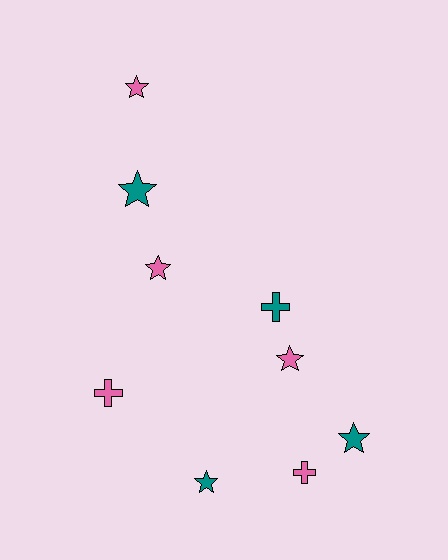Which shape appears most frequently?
Star, with 6 objects.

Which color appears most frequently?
Pink, with 5 objects.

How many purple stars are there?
There are no purple stars.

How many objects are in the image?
There are 9 objects.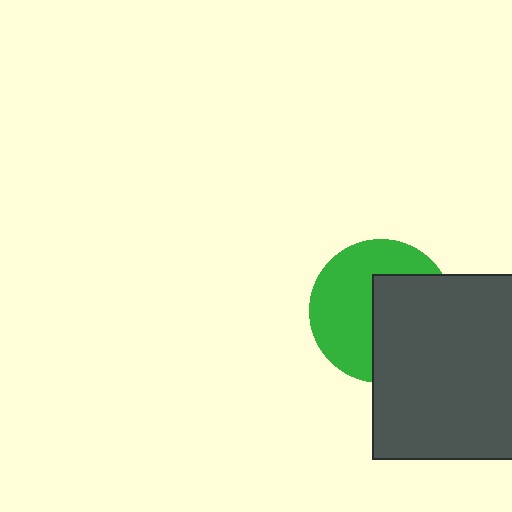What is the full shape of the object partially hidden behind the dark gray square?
The partially hidden object is a green circle.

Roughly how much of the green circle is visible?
About half of it is visible (roughly 53%).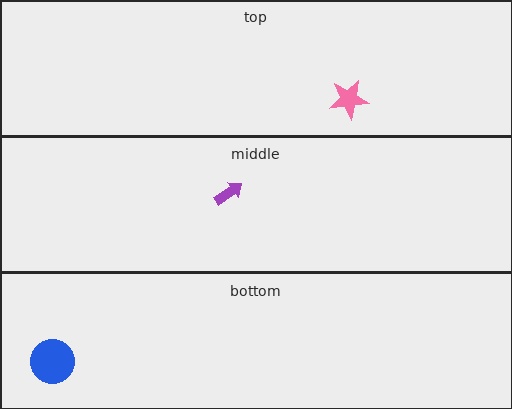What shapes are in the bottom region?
The blue circle.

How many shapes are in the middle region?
1.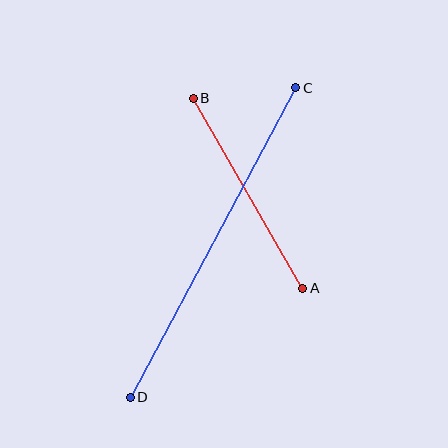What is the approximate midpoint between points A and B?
The midpoint is at approximately (248, 193) pixels.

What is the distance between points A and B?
The distance is approximately 219 pixels.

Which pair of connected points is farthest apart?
Points C and D are farthest apart.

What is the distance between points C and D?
The distance is approximately 351 pixels.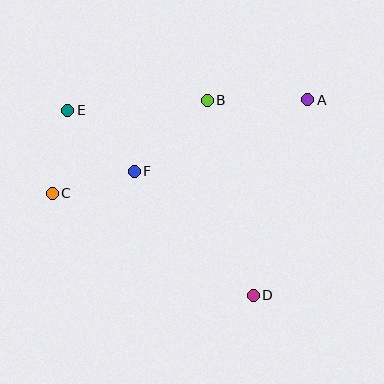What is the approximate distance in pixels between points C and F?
The distance between C and F is approximately 85 pixels.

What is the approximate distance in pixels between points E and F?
The distance between E and F is approximately 90 pixels.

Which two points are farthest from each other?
Points A and C are farthest from each other.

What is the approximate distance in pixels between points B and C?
The distance between B and C is approximately 181 pixels.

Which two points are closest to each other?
Points C and E are closest to each other.